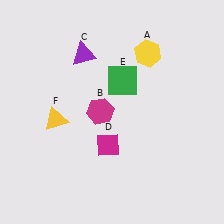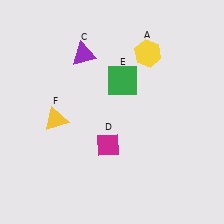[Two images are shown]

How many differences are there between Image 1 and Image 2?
There is 1 difference between the two images.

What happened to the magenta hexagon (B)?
The magenta hexagon (B) was removed in Image 2. It was in the top-left area of Image 1.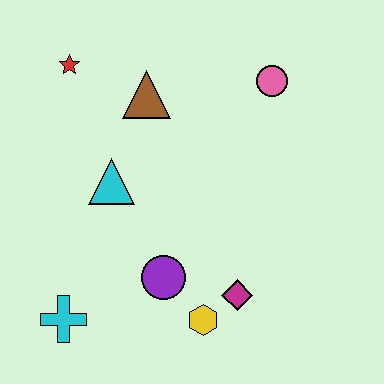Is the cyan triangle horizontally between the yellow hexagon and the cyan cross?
Yes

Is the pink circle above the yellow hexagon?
Yes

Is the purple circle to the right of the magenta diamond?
No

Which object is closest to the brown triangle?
The red star is closest to the brown triangle.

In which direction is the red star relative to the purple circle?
The red star is above the purple circle.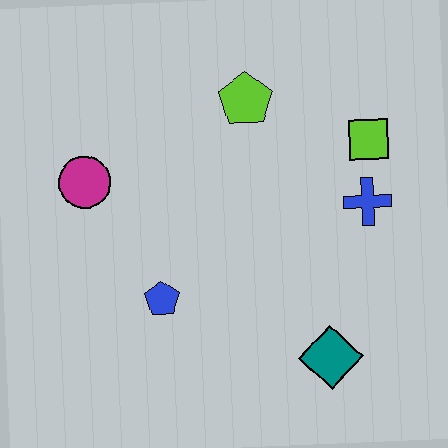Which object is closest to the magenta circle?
The blue pentagon is closest to the magenta circle.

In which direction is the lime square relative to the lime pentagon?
The lime square is to the right of the lime pentagon.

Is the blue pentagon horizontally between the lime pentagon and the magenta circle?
Yes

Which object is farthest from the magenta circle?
The teal diamond is farthest from the magenta circle.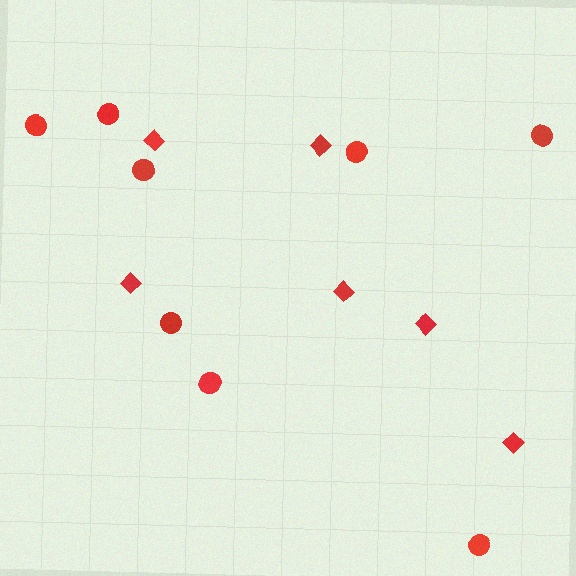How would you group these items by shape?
There are 2 groups: one group of circles (8) and one group of diamonds (6).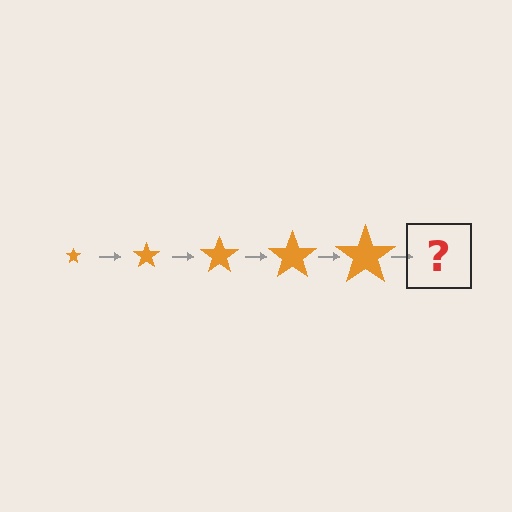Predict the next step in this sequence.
The next step is an orange star, larger than the previous one.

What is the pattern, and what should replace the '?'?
The pattern is that the star gets progressively larger each step. The '?' should be an orange star, larger than the previous one.